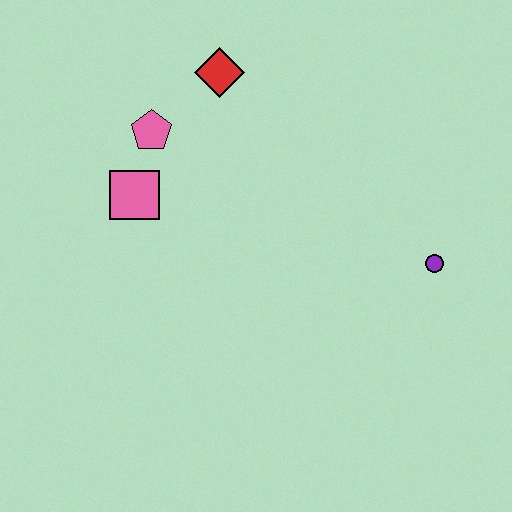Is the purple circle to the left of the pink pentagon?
No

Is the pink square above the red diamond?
No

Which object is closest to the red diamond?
The pink pentagon is closest to the red diamond.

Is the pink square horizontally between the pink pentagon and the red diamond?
No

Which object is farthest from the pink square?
The purple circle is farthest from the pink square.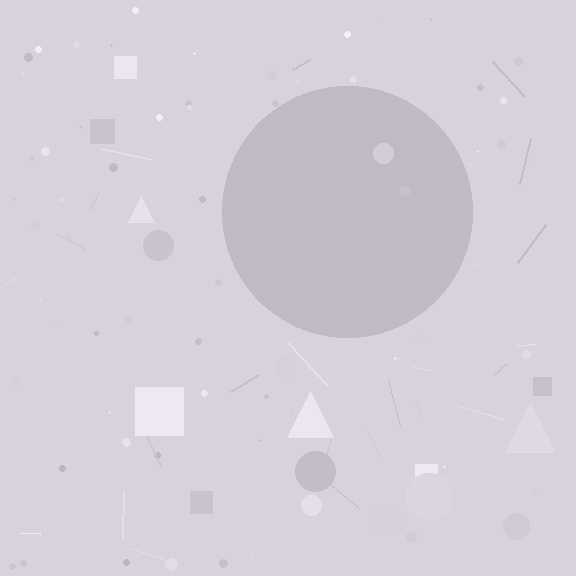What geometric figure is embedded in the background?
A circle is embedded in the background.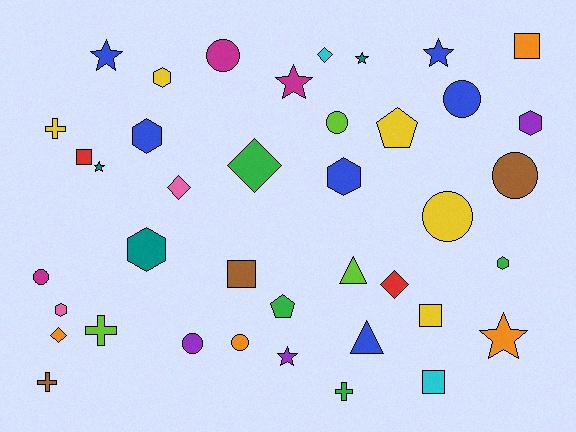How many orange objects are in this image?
There are 4 orange objects.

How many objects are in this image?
There are 40 objects.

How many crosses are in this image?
There are 4 crosses.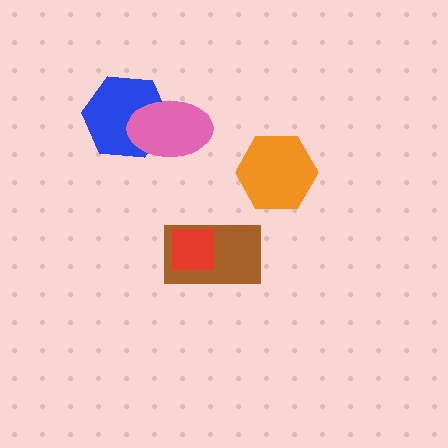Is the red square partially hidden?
No, no other shape covers it.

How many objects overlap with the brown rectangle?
1 object overlaps with the brown rectangle.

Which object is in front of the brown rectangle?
The red square is in front of the brown rectangle.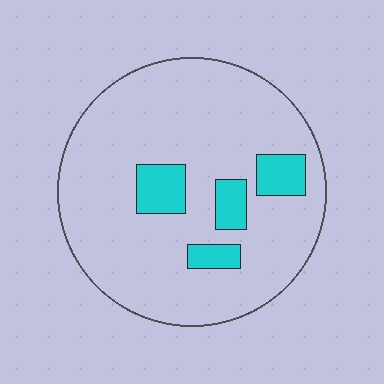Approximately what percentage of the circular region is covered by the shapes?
Approximately 15%.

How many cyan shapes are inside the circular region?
4.